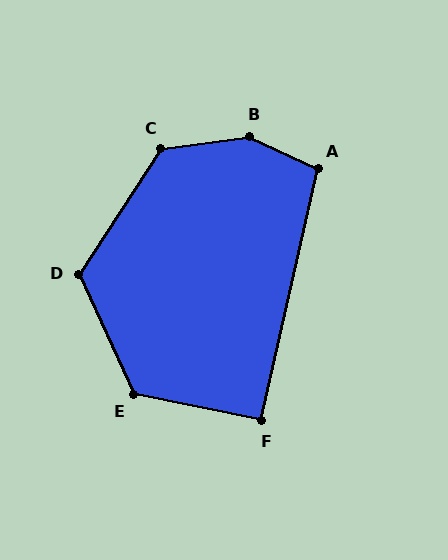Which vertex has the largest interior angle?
B, at approximately 147 degrees.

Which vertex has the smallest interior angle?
F, at approximately 91 degrees.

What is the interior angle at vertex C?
Approximately 131 degrees (obtuse).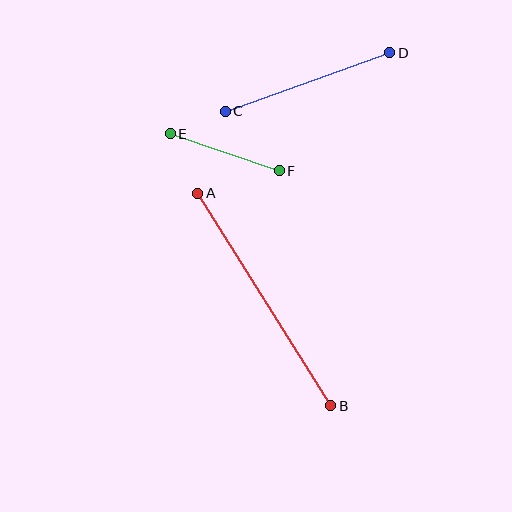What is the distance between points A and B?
The distance is approximately 250 pixels.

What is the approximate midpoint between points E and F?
The midpoint is at approximately (225, 152) pixels.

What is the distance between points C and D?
The distance is approximately 175 pixels.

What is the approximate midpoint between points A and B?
The midpoint is at approximately (264, 300) pixels.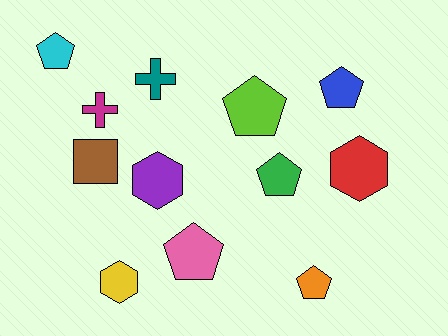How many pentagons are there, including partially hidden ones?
There are 6 pentagons.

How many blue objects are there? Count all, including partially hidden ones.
There is 1 blue object.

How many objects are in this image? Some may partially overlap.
There are 12 objects.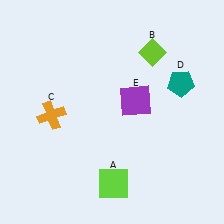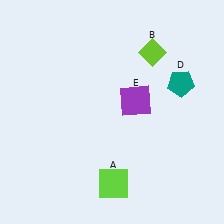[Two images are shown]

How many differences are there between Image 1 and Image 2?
There is 1 difference between the two images.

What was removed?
The orange cross (C) was removed in Image 2.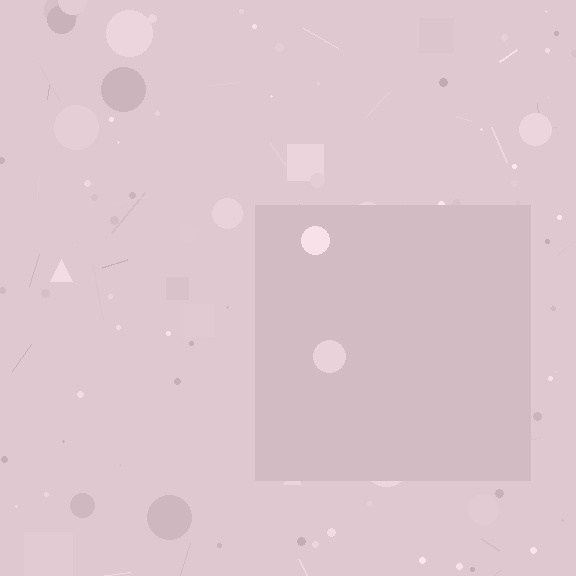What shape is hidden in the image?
A square is hidden in the image.